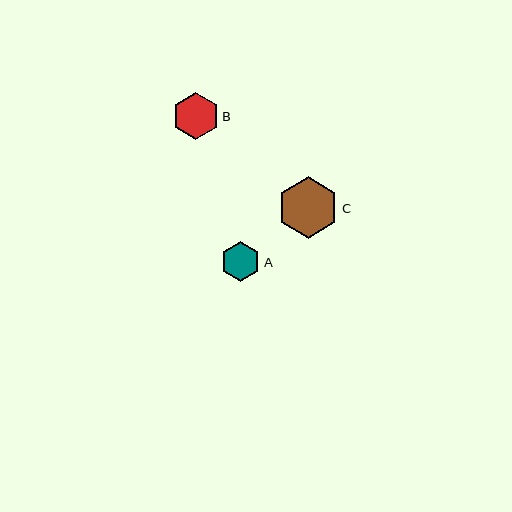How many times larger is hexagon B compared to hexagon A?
Hexagon B is approximately 1.2 times the size of hexagon A.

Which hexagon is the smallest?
Hexagon A is the smallest with a size of approximately 40 pixels.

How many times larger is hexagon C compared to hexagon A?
Hexagon C is approximately 1.5 times the size of hexagon A.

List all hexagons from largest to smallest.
From largest to smallest: C, B, A.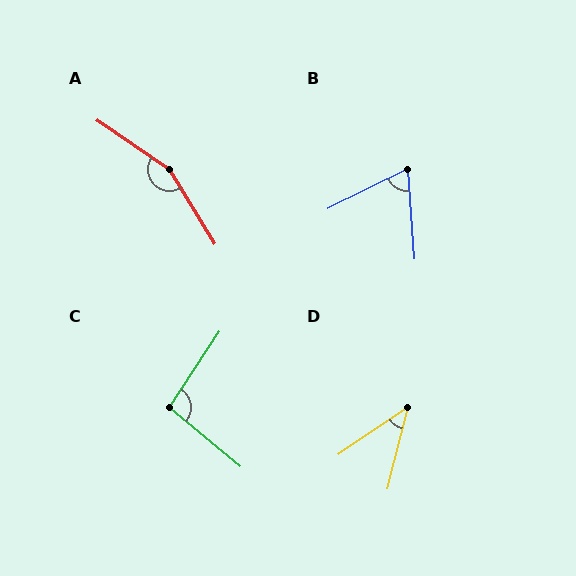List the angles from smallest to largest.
D (41°), B (68°), C (97°), A (156°).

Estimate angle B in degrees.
Approximately 68 degrees.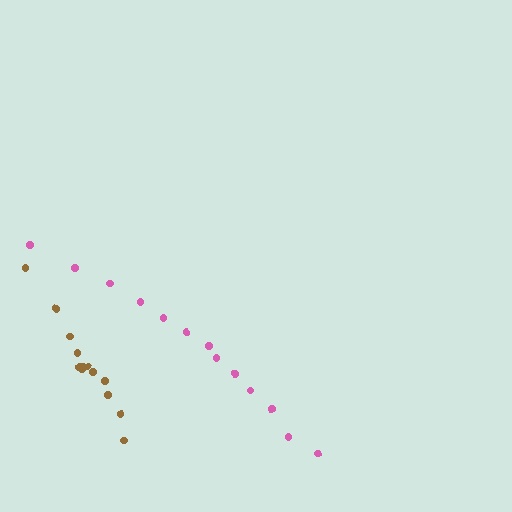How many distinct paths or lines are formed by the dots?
There are 2 distinct paths.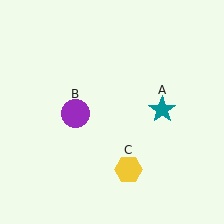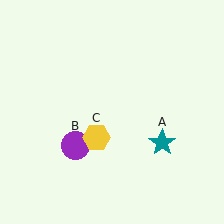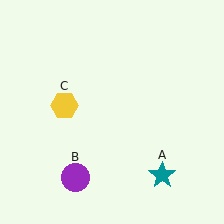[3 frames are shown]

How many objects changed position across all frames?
3 objects changed position: teal star (object A), purple circle (object B), yellow hexagon (object C).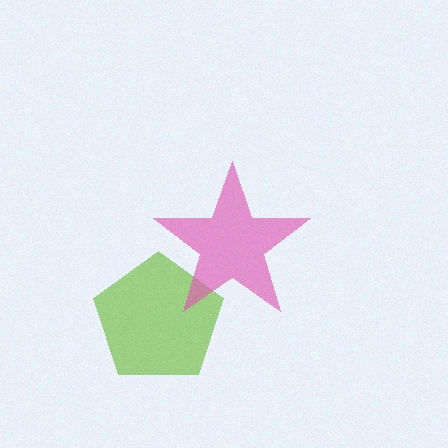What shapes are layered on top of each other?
The layered shapes are: a lime pentagon, a pink star.